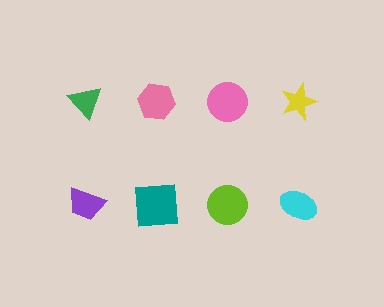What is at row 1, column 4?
A yellow star.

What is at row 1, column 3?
A pink circle.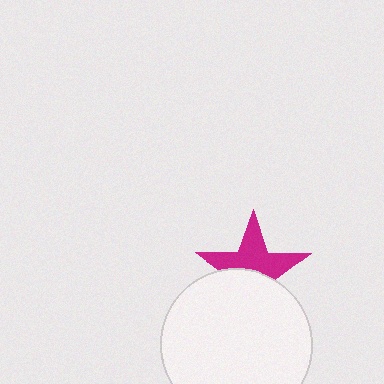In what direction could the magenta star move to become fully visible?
The magenta star could move up. That would shift it out from behind the white circle entirely.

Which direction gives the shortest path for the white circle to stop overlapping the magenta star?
Moving down gives the shortest separation.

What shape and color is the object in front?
The object in front is a white circle.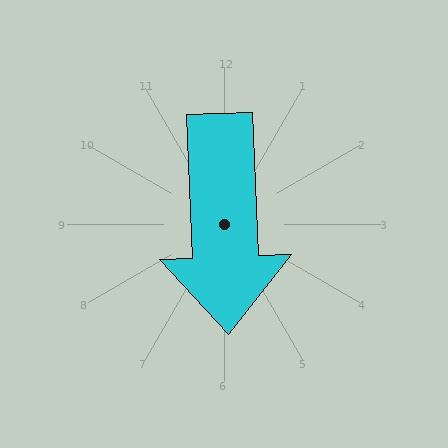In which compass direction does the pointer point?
South.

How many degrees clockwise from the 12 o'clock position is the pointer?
Approximately 178 degrees.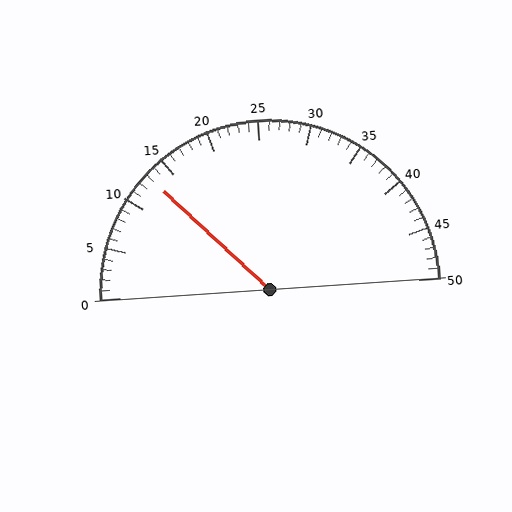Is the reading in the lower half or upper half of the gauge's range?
The reading is in the lower half of the range (0 to 50).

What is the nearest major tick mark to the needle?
The nearest major tick mark is 15.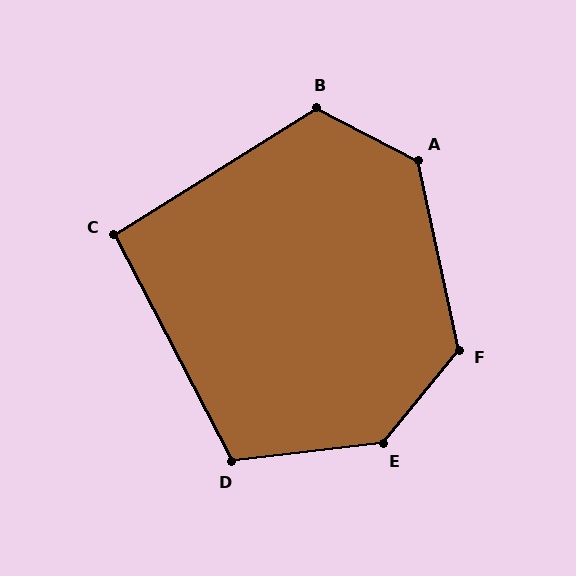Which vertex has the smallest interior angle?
C, at approximately 95 degrees.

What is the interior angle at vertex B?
Approximately 121 degrees (obtuse).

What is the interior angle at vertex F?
Approximately 129 degrees (obtuse).